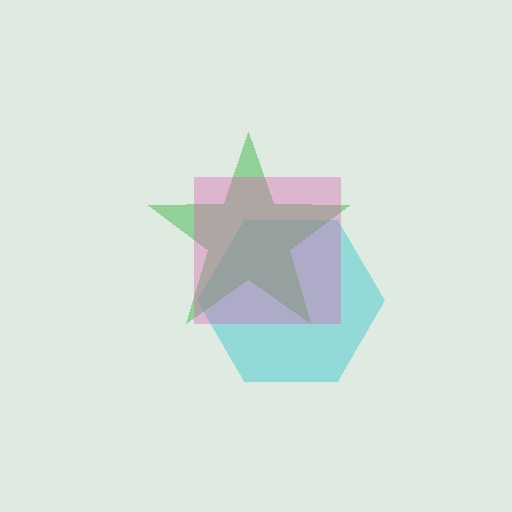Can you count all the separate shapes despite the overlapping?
Yes, there are 3 separate shapes.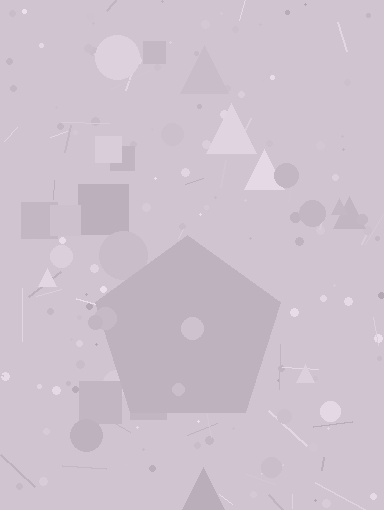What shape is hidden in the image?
A pentagon is hidden in the image.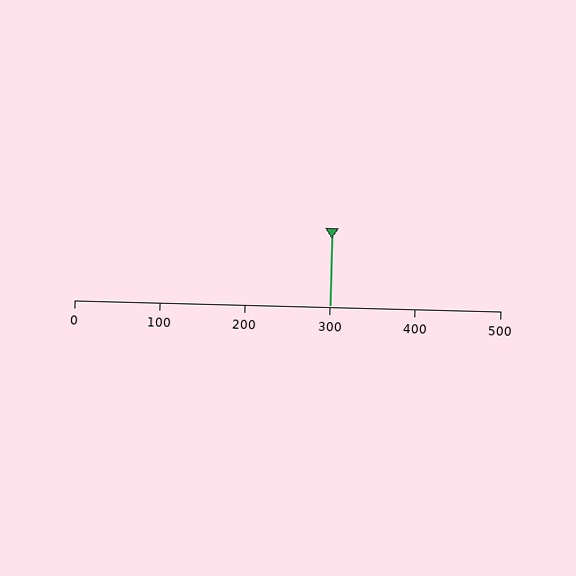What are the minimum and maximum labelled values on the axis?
The axis runs from 0 to 500.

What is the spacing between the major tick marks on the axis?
The major ticks are spaced 100 apart.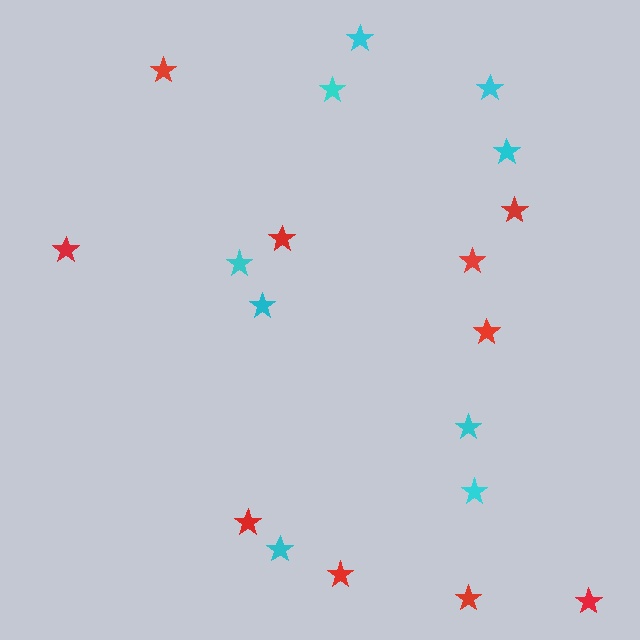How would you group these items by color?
There are 2 groups: one group of cyan stars (9) and one group of red stars (10).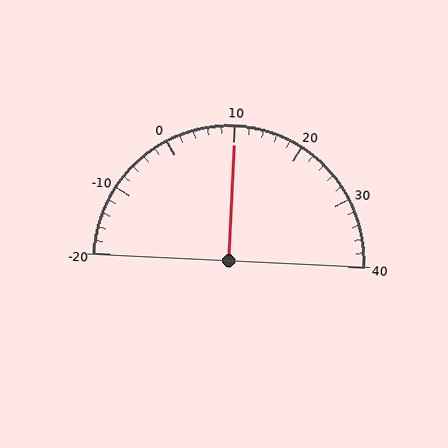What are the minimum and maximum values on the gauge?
The gauge ranges from -20 to 40.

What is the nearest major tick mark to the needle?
The nearest major tick mark is 10.